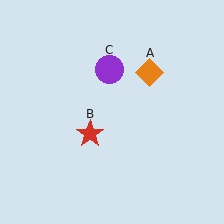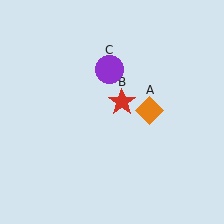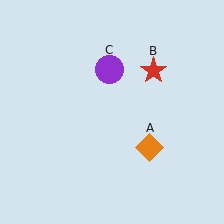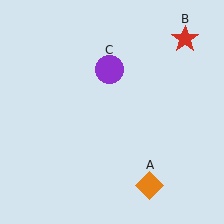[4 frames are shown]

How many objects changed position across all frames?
2 objects changed position: orange diamond (object A), red star (object B).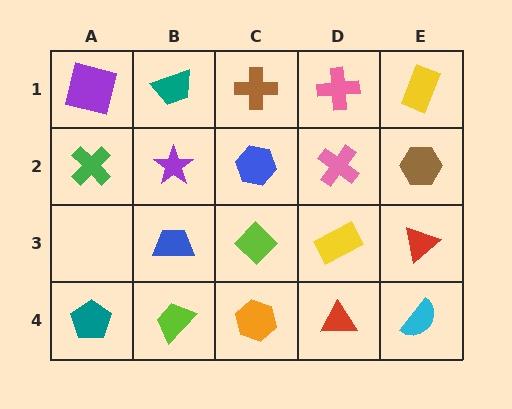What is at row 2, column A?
A green cross.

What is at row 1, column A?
A purple square.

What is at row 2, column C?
A blue hexagon.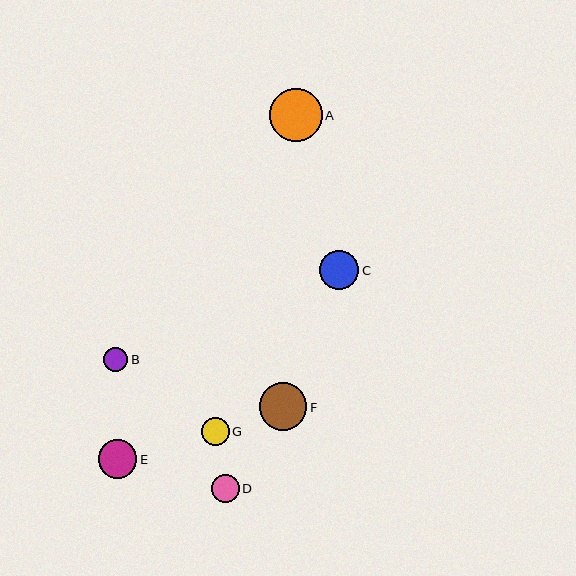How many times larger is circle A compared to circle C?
Circle A is approximately 1.3 times the size of circle C.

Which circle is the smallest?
Circle B is the smallest with a size of approximately 24 pixels.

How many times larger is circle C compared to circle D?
Circle C is approximately 1.4 times the size of circle D.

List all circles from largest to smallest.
From largest to smallest: A, F, C, E, D, G, B.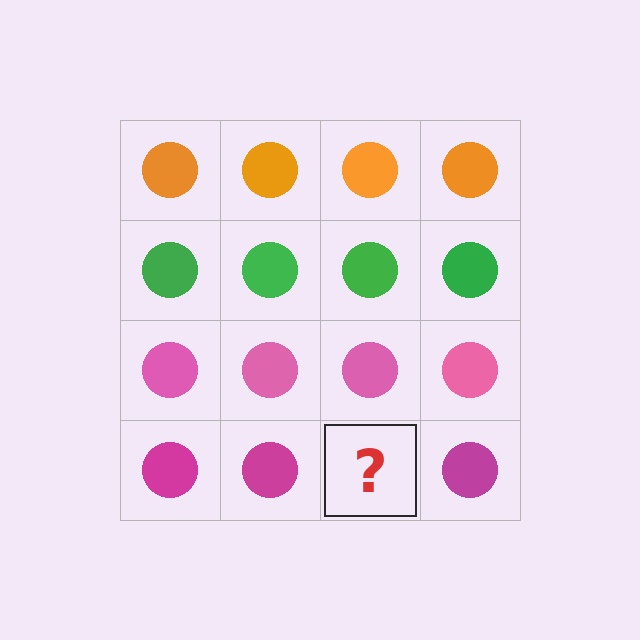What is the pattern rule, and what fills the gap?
The rule is that each row has a consistent color. The gap should be filled with a magenta circle.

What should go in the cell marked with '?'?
The missing cell should contain a magenta circle.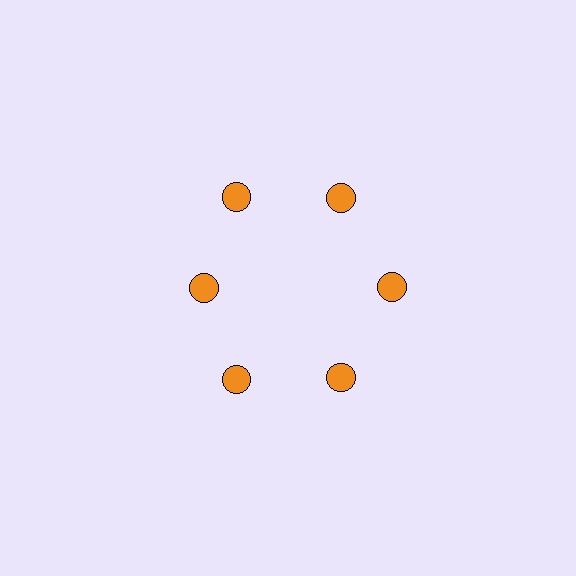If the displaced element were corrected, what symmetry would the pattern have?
It would have 6-fold rotational symmetry — the pattern would map onto itself every 60 degrees.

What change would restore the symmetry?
The symmetry would be restored by moving it outward, back onto the ring so that all 6 circles sit at equal angles and equal distance from the center.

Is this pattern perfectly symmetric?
No. The 6 orange circles are arranged in a ring, but one element near the 9 o'clock position is pulled inward toward the center, breaking the 6-fold rotational symmetry.